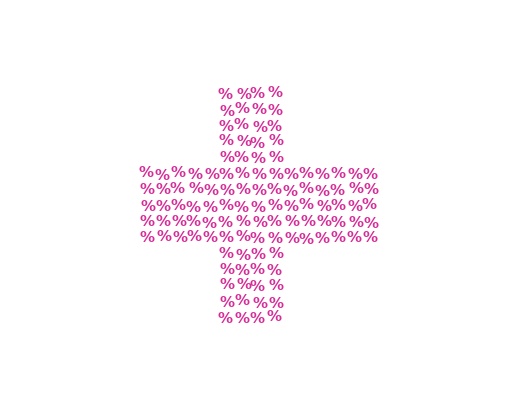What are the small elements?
The small elements are percent signs.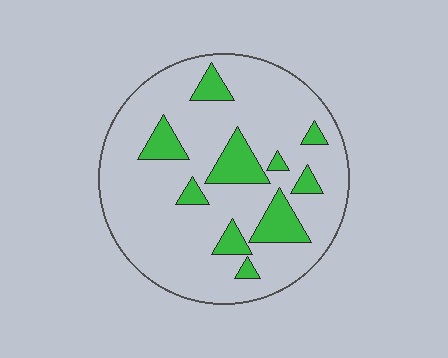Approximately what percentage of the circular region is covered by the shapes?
Approximately 20%.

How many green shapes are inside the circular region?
10.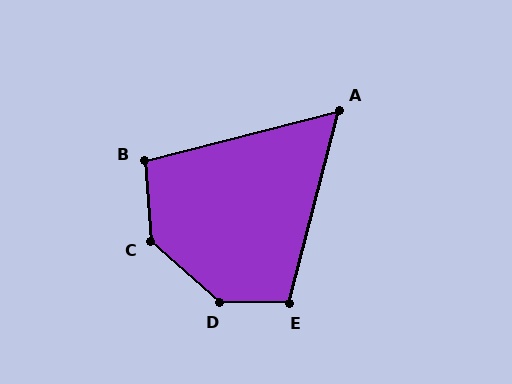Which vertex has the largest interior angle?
D, at approximately 139 degrees.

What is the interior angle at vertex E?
Approximately 104 degrees (obtuse).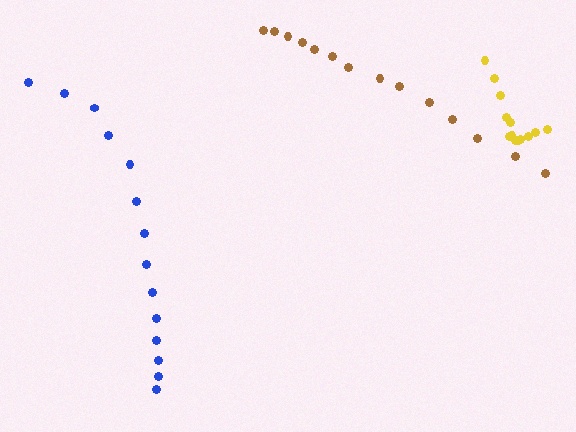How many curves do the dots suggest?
There are 3 distinct paths.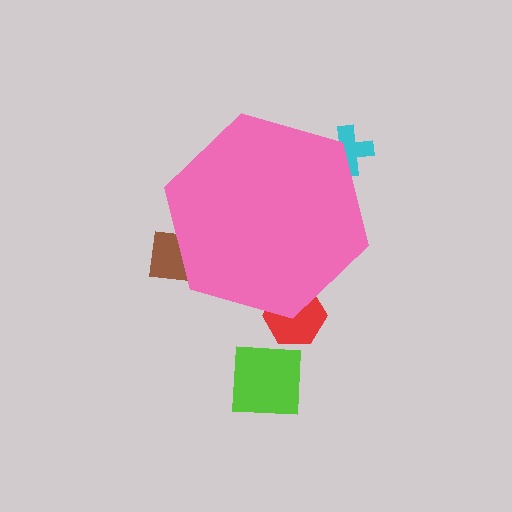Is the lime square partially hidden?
No, the lime square is fully visible.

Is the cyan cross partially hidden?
Yes, the cyan cross is partially hidden behind the pink hexagon.